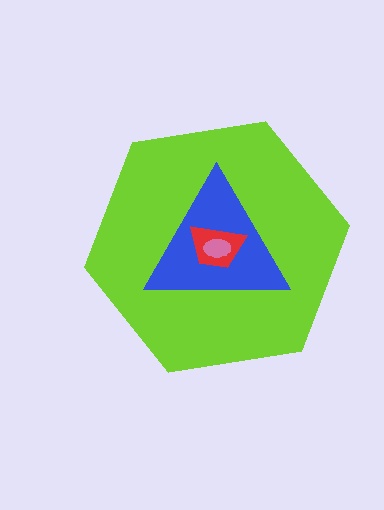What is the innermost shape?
The pink ellipse.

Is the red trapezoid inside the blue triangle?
Yes.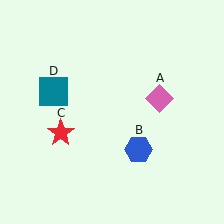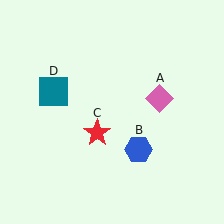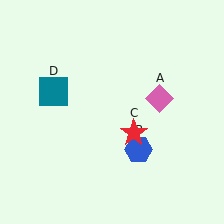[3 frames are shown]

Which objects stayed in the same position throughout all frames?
Pink diamond (object A) and blue hexagon (object B) and teal square (object D) remained stationary.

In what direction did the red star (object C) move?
The red star (object C) moved right.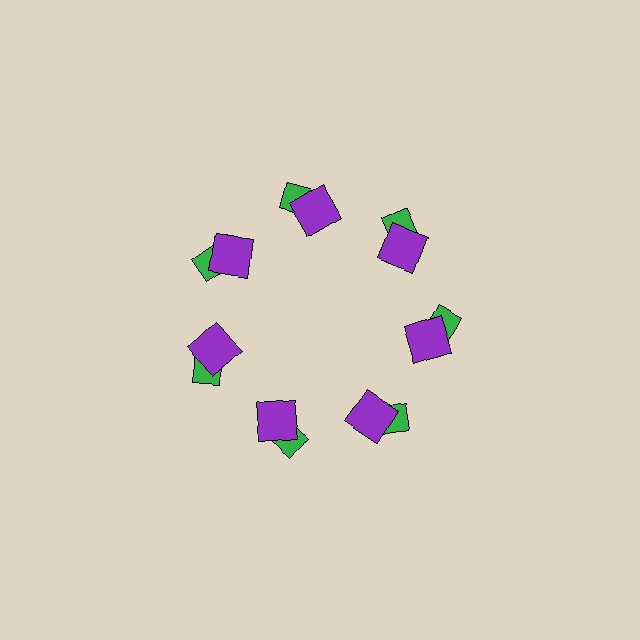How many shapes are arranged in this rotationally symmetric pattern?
There are 14 shapes, arranged in 7 groups of 2.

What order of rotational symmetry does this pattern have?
This pattern has 7-fold rotational symmetry.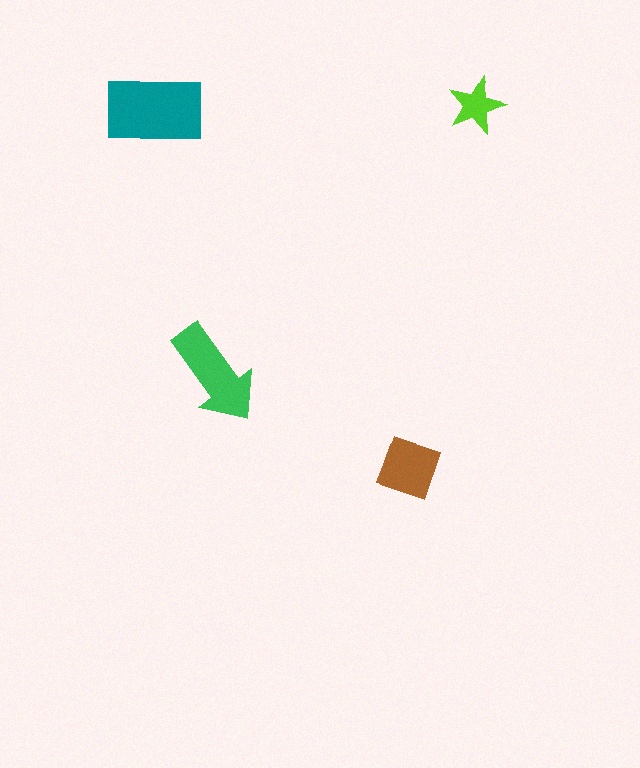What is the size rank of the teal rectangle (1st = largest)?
1st.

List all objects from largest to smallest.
The teal rectangle, the green arrow, the brown square, the lime star.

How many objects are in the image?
There are 4 objects in the image.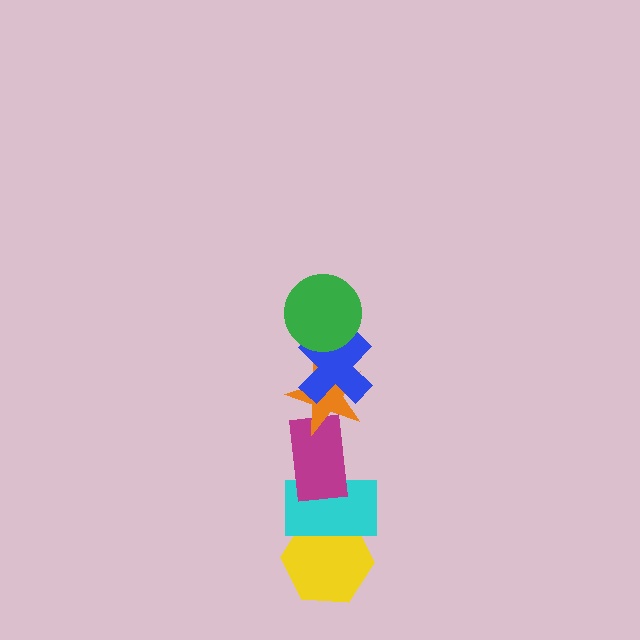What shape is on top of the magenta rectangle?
The orange star is on top of the magenta rectangle.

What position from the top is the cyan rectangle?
The cyan rectangle is 5th from the top.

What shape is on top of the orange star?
The blue cross is on top of the orange star.